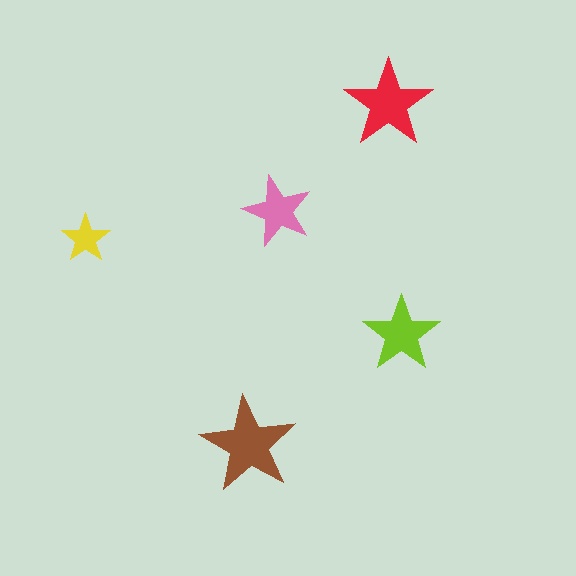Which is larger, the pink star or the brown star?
The brown one.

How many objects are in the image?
There are 5 objects in the image.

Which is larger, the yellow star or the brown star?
The brown one.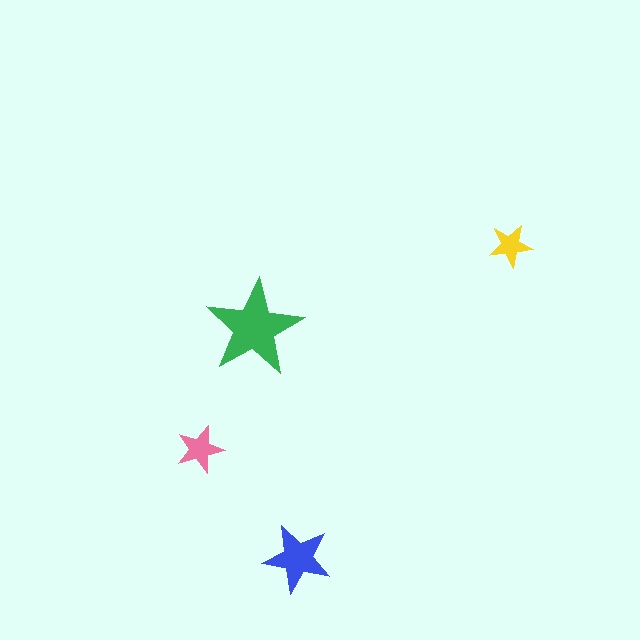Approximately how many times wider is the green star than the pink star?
About 2 times wider.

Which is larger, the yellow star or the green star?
The green one.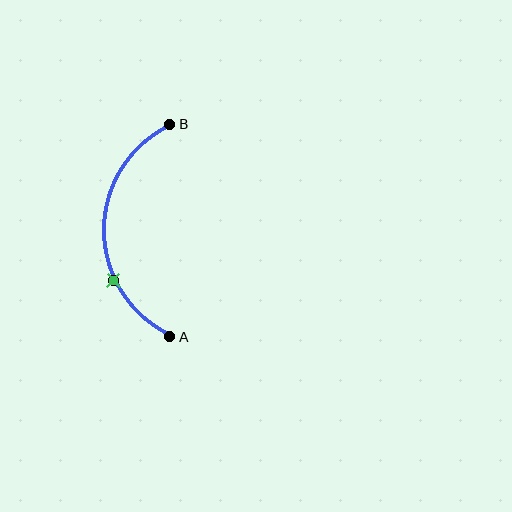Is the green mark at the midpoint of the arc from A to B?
No. The green mark lies on the arc but is closer to endpoint A. The arc midpoint would be at the point on the curve equidistant along the arc from both A and B.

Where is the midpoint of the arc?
The arc midpoint is the point on the curve farthest from the straight line joining A and B. It sits to the left of that line.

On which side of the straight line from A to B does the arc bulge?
The arc bulges to the left of the straight line connecting A and B.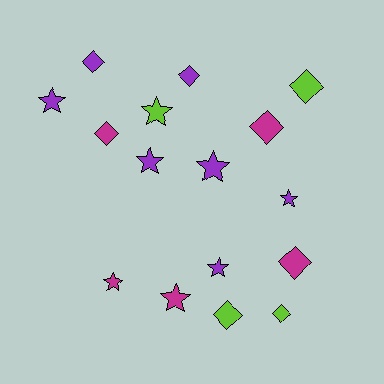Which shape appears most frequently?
Star, with 8 objects.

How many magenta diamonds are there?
There are 3 magenta diamonds.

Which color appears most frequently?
Purple, with 7 objects.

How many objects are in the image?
There are 16 objects.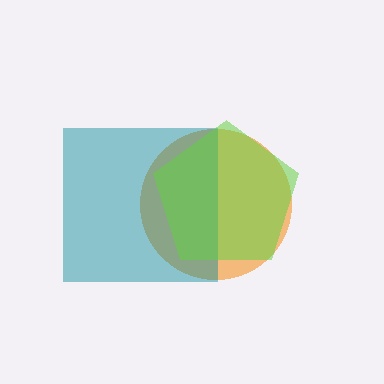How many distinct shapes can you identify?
There are 3 distinct shapes: an orange circle, a teal square, a lime pentagon.